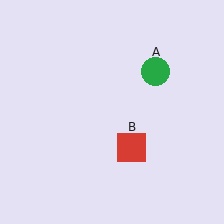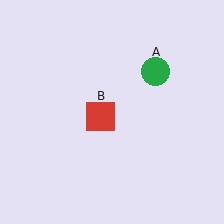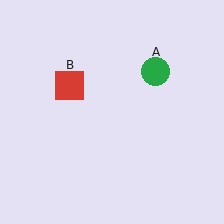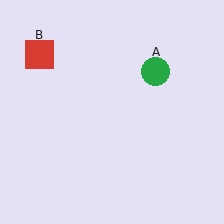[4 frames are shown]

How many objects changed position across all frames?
1 object changed position: red square (object B).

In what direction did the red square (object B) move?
The red square (object B) moved up and to the left.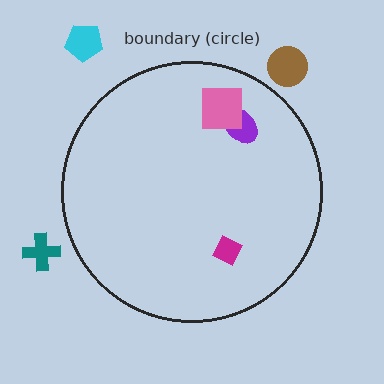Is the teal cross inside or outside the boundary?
Outside.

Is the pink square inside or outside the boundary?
Inside.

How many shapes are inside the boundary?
3 inside, 3 outside.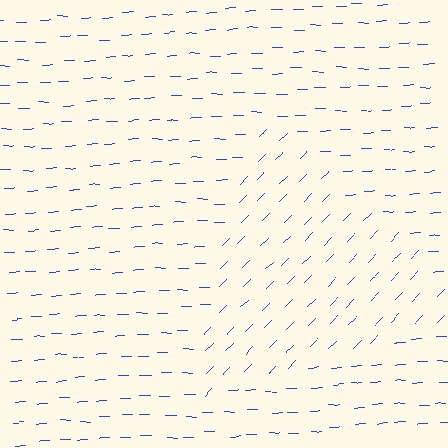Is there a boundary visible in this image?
Yes, there is a texture boundary formed by a change in line orientation.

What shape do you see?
I see a triangle.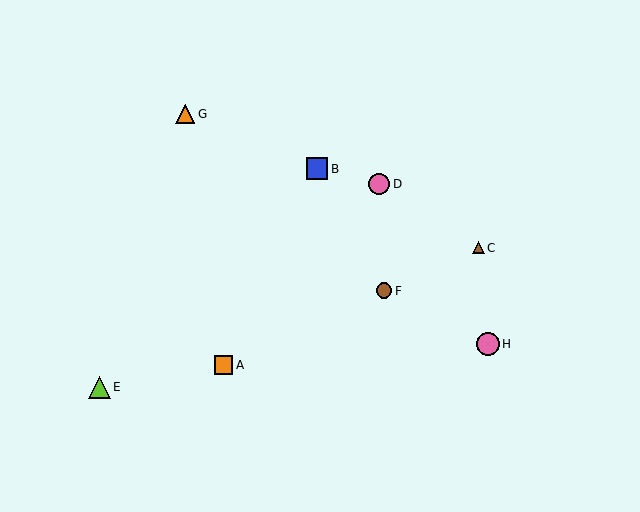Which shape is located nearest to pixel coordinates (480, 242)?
The brown triangle (labeled C) at (478, 248) is nearest to that location.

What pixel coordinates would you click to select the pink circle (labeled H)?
Click at (488, 344) to select the pink circle H.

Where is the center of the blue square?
The center of the blue square is at (317, 169).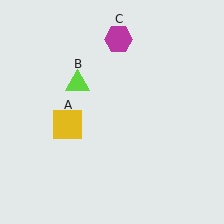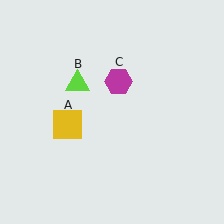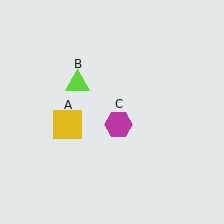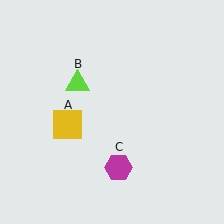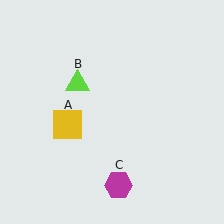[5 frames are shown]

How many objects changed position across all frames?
1 object changed position: magenta hexagon (object C).